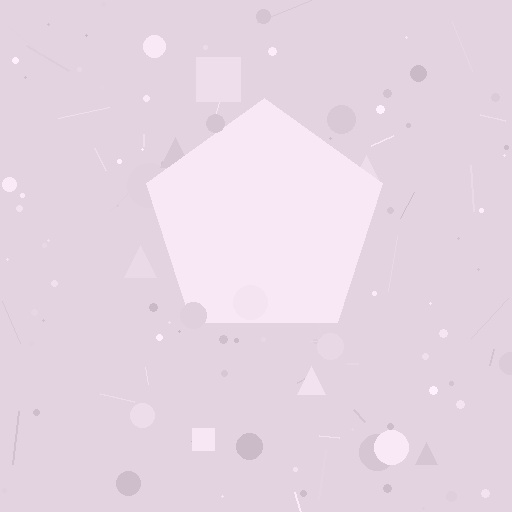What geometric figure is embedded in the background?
A pentagon is embedded in the background.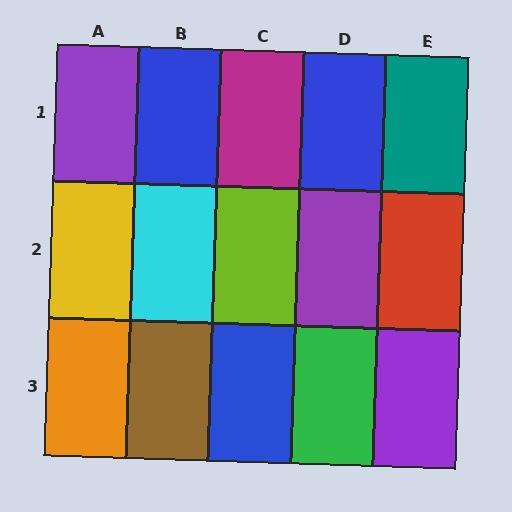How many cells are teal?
1 cell is teal.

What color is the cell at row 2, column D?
Purple.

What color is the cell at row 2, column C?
Lime.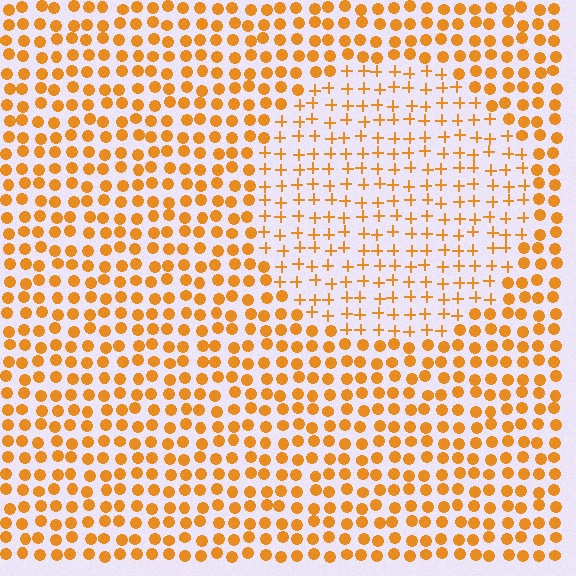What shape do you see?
I see a circle.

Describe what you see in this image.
The image is filled with small orange elements arranged in a uniform grid. A circle-shaped region contains plus signs, while the surrounding area contains circles. The boundary is defined purely by the change in element shape.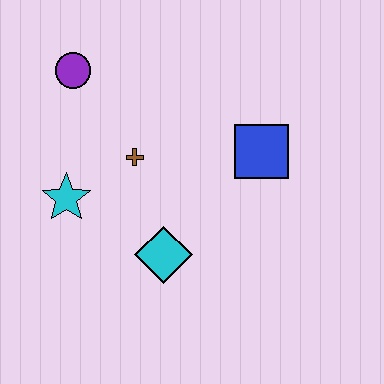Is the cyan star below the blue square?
Yes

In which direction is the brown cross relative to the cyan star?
The brown cross is to the right of the cyan star.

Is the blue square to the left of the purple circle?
No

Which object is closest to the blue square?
The brown cross is closest to the blue square.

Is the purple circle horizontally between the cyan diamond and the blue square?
No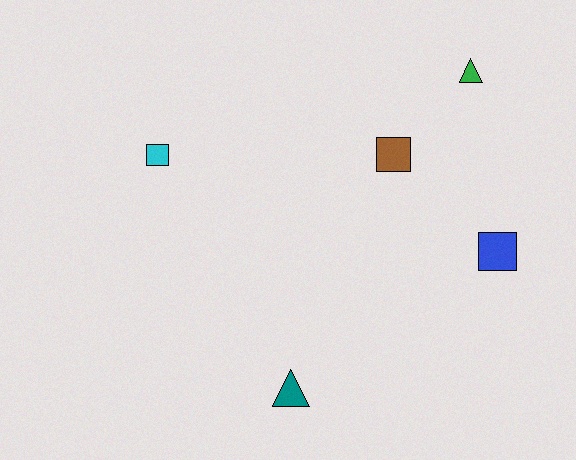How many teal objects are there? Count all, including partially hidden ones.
There is 1 teal object.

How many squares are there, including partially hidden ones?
There are 3 squares.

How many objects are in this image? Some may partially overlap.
There are 5 objects.